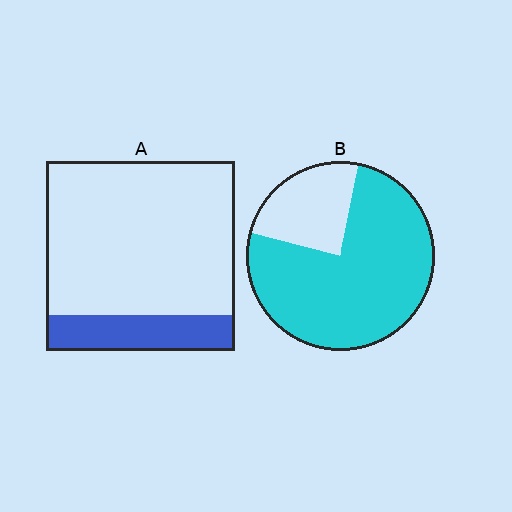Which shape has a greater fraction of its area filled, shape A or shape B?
Shape B.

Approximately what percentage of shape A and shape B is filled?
A is approximately 20% and B is approximately 75%.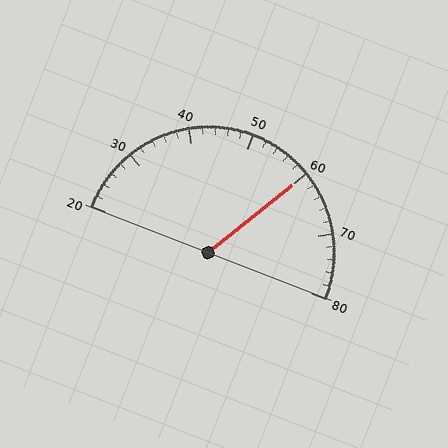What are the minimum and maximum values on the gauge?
The gauge ranges from 20 to 80.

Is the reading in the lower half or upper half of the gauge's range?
The reading is in the upper half of the range (20 to 80).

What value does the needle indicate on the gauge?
The needle indicates approximately 60.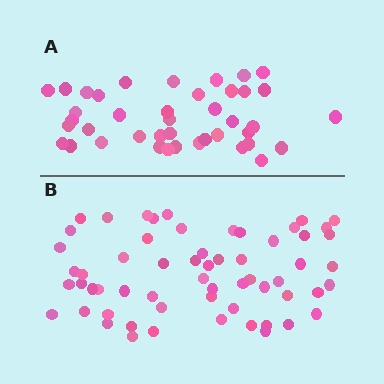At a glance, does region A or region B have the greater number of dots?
Region B (the bottom region) has more dots.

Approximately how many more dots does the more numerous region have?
Region B has approximately 20 more dots than region A.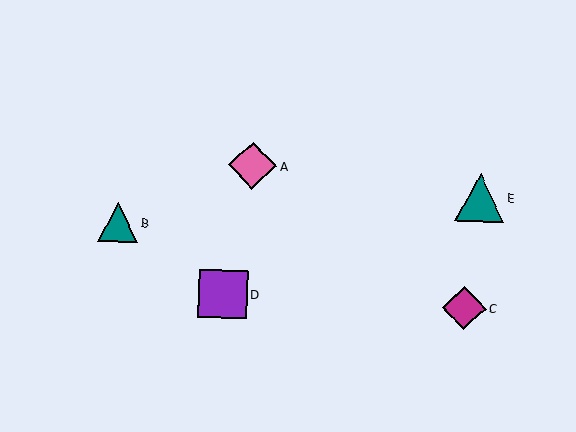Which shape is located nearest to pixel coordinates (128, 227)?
The teal triangle (labeled B) at (118, 222) is nearest to that location.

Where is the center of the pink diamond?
The center of the pink diamond is at (253, 166).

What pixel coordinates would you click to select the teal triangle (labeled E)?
Click at (480, 198) to select the teal triangle E.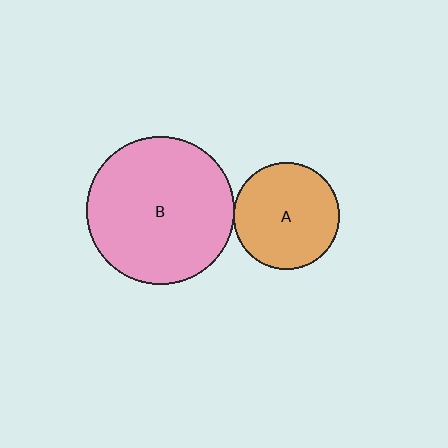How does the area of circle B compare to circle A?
Approximately 1.9 times.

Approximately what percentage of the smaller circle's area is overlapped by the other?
Approximately 5%.